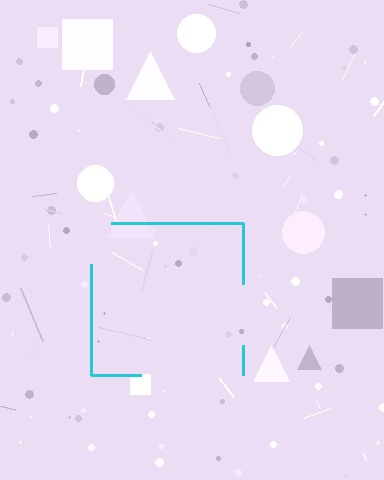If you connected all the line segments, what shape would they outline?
They would outline a square.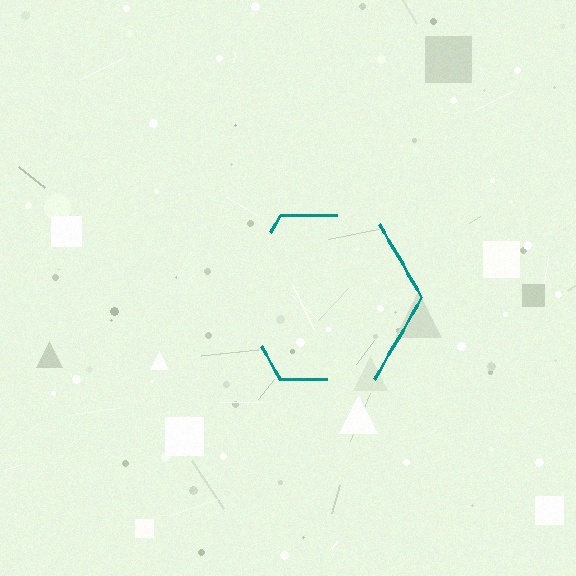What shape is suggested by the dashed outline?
The dashed outline suggests a hexagon.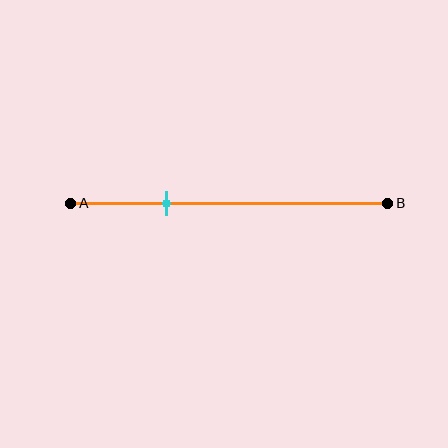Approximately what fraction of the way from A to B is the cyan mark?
The cyan mark is approximately 30% of the way from A to B.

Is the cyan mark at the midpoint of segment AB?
No, the mark is at about 30% from A, not at the 50% midpoint.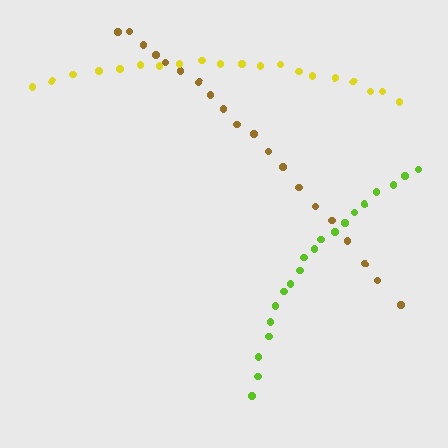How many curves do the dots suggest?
There are 3 distinct paths.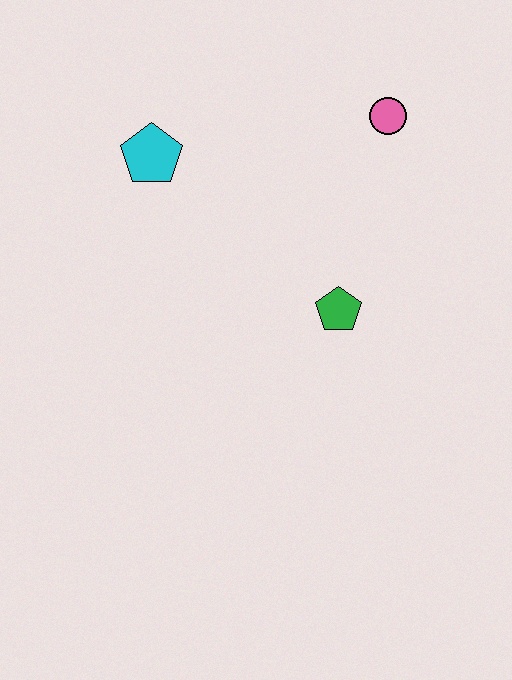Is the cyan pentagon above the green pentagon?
Yes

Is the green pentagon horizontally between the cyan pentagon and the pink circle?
Yes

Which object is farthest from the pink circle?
The cyan pentagon is farthest from the pink circle.